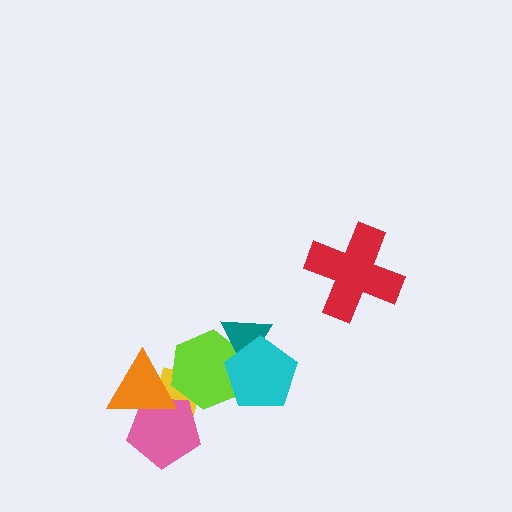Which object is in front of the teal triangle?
The cyan pentagon is in front of the teal triangle.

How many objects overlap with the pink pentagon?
2 objects overlap with the pink pentagon.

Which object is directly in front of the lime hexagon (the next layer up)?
The teal triangle is directly in front of the lime hexagon.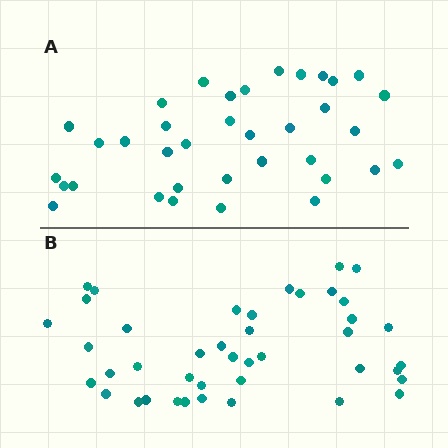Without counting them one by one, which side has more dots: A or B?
Region B (the bottom region) has more dots.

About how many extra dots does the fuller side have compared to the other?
Region B has about 6 more dots than region A.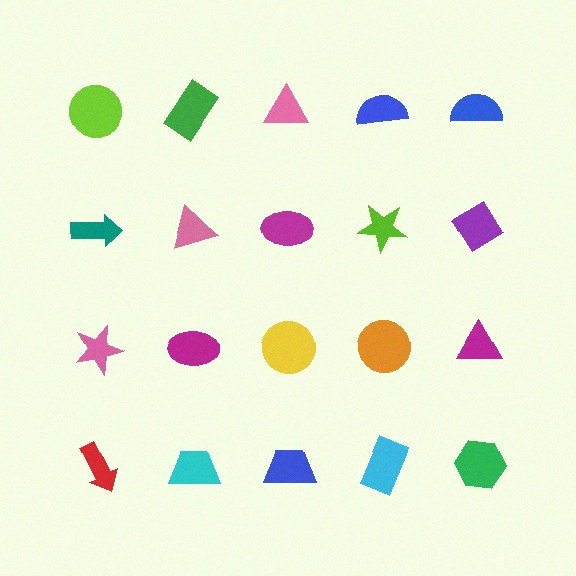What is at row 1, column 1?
A lime circle.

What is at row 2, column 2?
A pink triangle.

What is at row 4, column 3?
A blue trapezoid.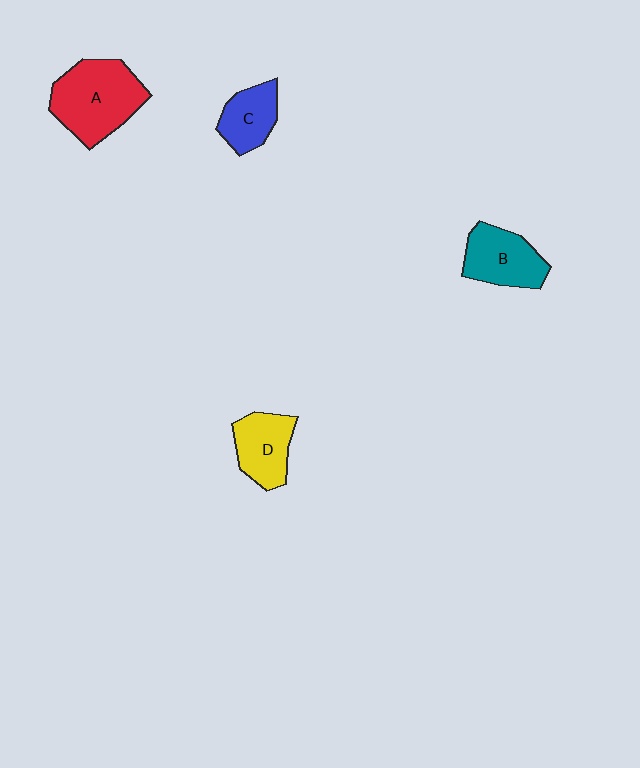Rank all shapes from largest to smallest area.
From largest to smallest: A (red), B (teal), D (yellow), C (blue).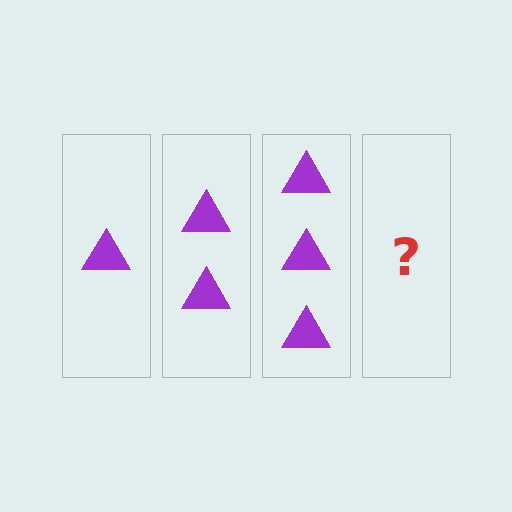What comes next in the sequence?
The next element should be 4 triangles.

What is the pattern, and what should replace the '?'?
The pattern is that each step adds one more triangle. The '?' should be 4 triangles.